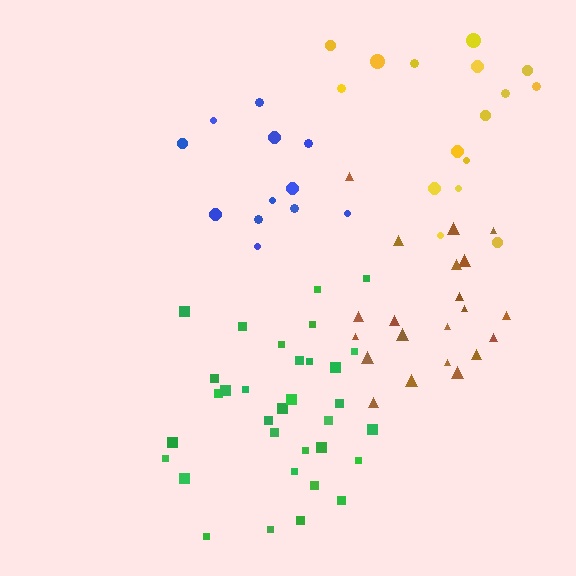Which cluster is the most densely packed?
Green.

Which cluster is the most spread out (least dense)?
Blue.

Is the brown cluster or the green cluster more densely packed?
Green.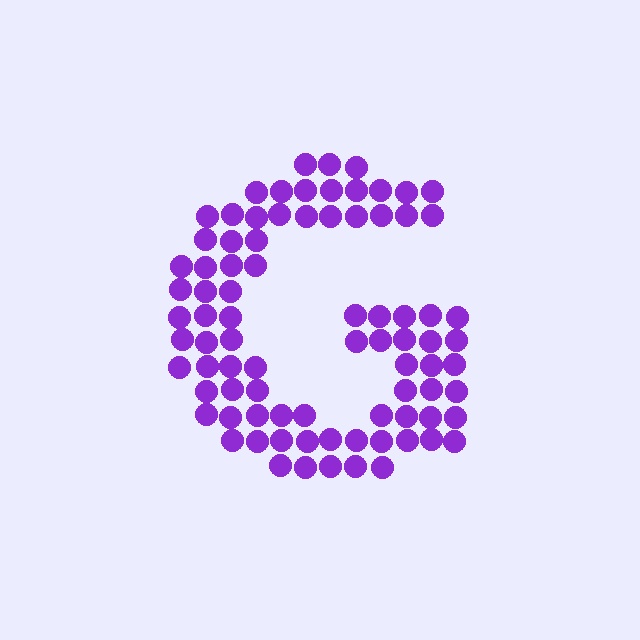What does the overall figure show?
The overall figure shows the letter G.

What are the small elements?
The small elements are circles.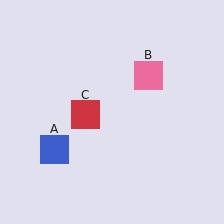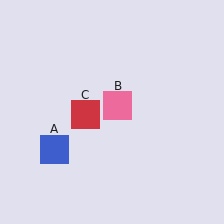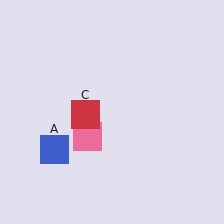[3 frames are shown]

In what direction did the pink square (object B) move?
The pink square (object B) moved down and to the left.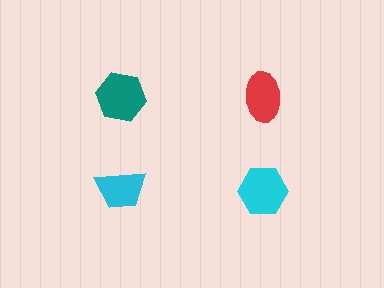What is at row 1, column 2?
A red ellipse.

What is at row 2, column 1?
A cyan trapezoid.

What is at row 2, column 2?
A cyan hexagon.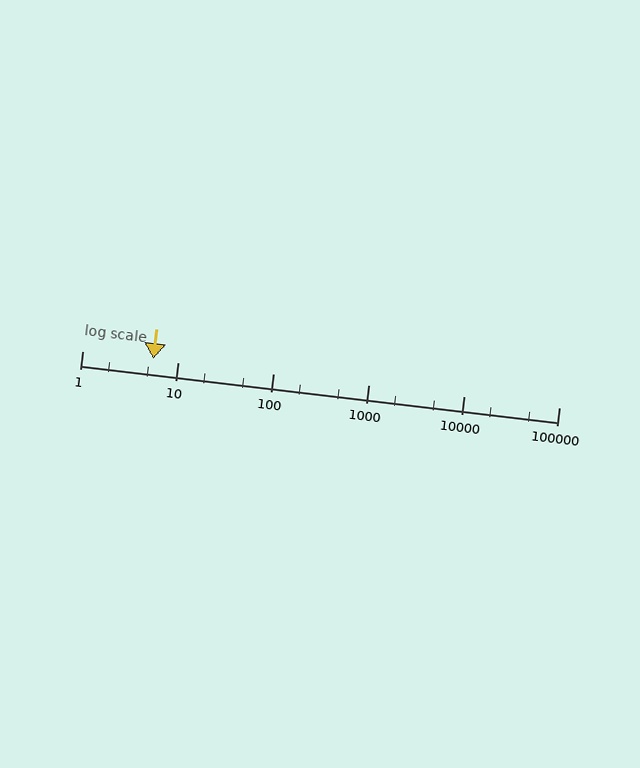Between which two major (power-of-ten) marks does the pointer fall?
The pointer is between 1 and 10.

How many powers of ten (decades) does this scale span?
The scale spans 5 decades, from 1 to 100000.